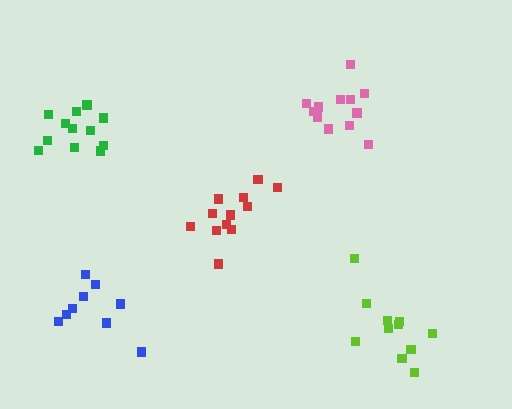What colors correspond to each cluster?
The clusters are colored: red, pink, blue, lime, green.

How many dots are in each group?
Group 1: 12 dots, Group 2: 12 dots, Group 3: 9 dots, Group 4: 11 dots, Group 5: 12 dots (56 total).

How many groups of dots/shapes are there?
There are 5 groups.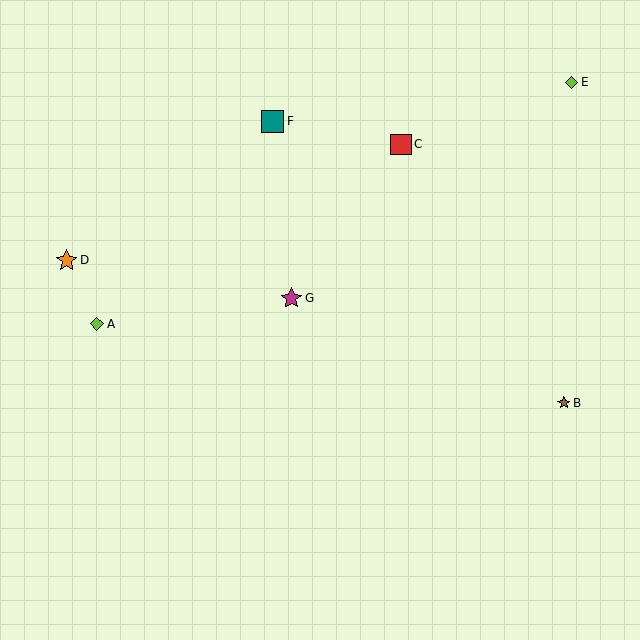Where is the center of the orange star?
The center of the orange star is at (67, 260).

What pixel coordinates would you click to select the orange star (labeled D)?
Click at (67, 260) to select the orange star D.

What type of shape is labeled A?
Shape A is a lime diamond.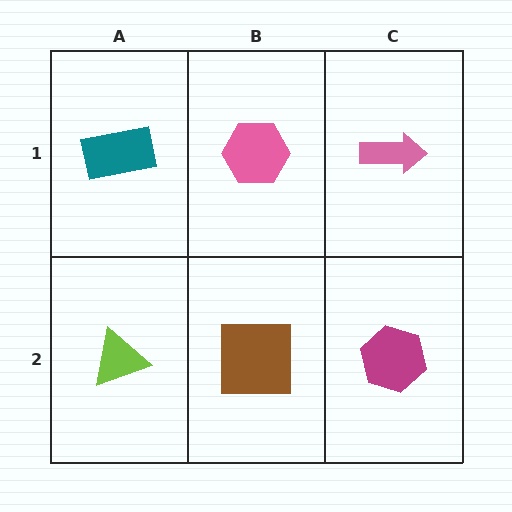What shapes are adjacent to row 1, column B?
A brown square (row 2, column B), a teal rectangle (row 1, column A), a pink arrow (row 1, column C).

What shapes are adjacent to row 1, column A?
A lime triangle (row 2, column A), a pink hexagon (row 1, column B).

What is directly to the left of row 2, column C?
A brown square.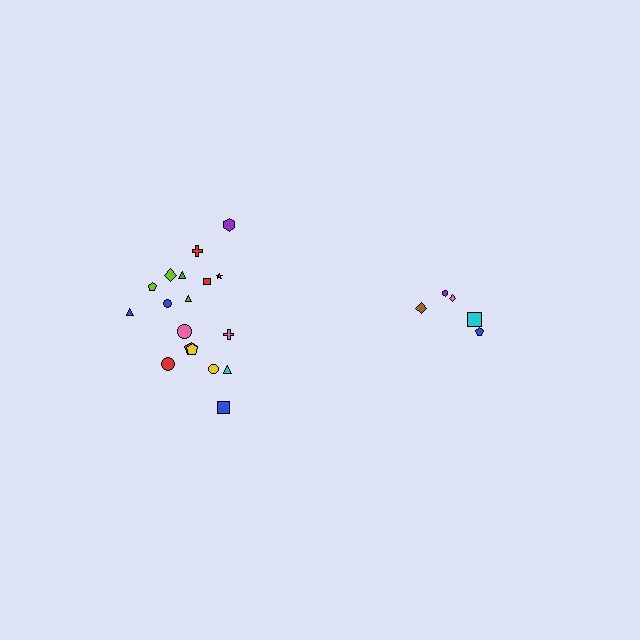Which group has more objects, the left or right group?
The left group.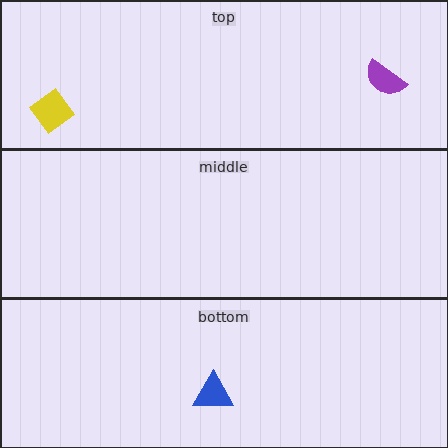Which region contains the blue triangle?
The bottom region.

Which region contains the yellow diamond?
The top region.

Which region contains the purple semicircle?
The top region.